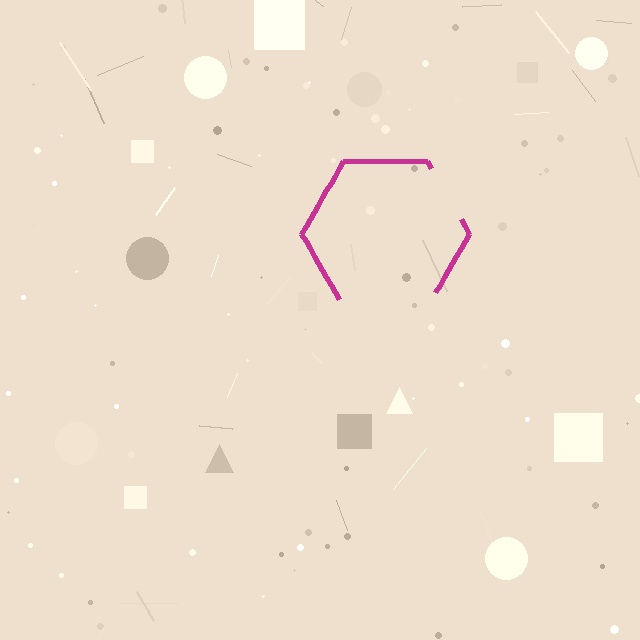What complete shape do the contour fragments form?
The contour fragments form a hexagon.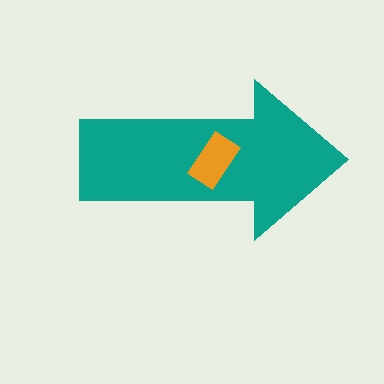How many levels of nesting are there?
2.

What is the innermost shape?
The orange rectangle.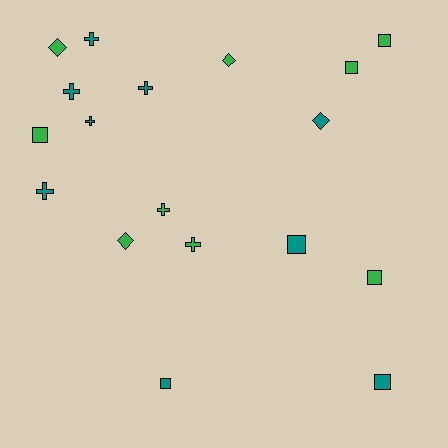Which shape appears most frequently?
Square, with 7 objects.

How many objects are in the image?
There are 18 objects.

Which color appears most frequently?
Teal, with 9 objects.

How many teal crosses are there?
There are 5 teal crosses.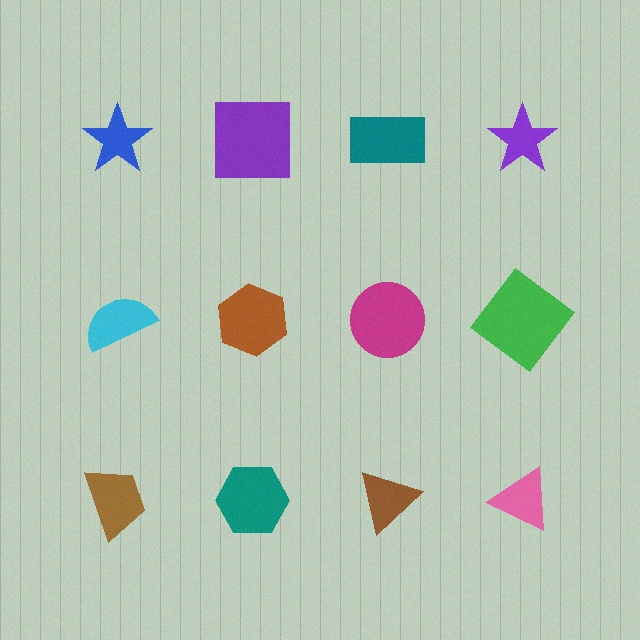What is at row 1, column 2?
A purple square.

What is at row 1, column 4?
A purple star.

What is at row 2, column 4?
A green diamond.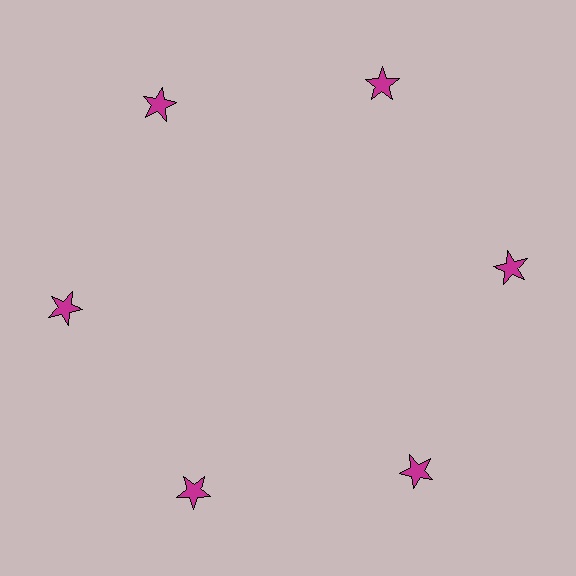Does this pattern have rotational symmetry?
Yes, this pattern has 6-fold rotational symmetry. It looks the same after rotating 60 degrees around the center.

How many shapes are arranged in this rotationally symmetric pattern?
There are 6 shapes, arranged in 6 groups of 1.